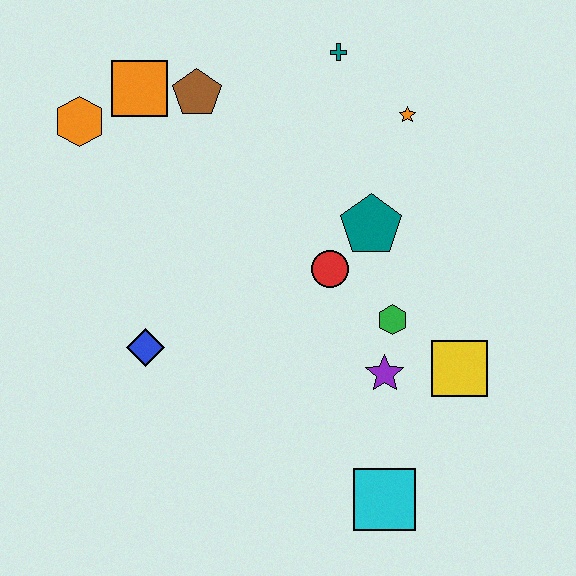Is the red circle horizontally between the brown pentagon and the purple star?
Yes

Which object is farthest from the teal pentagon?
The orange hexagon is farthest from the teal pentagon.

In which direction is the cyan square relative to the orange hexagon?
The cyan square is below the orange hexagon.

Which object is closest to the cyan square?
The purple star is closest to the cyan square.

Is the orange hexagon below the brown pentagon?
Yes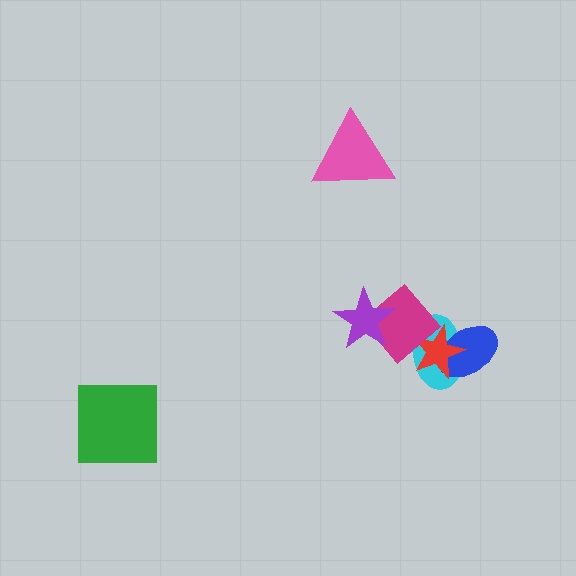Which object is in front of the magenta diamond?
The purple star is in front of the magenta diamond.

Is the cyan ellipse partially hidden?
Yes, it is partially covered by another shape.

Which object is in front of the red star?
The magenta diamond is in front of the red star.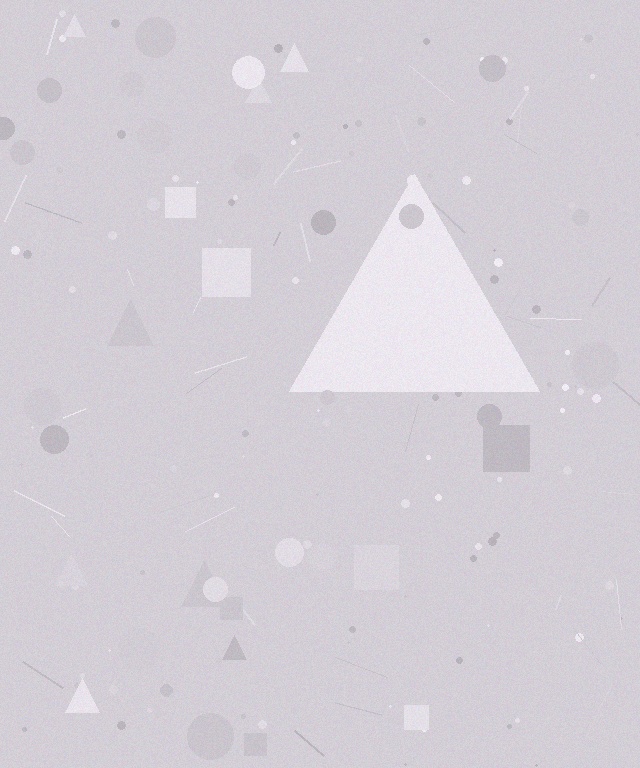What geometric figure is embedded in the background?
A triangle is embedded in the background.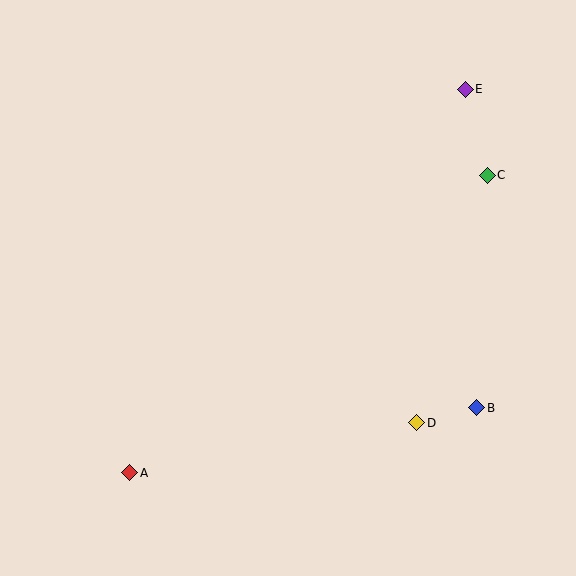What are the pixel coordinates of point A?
Point A is at (130, 473).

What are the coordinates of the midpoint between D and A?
The midpoint between D and A is at (273, 448).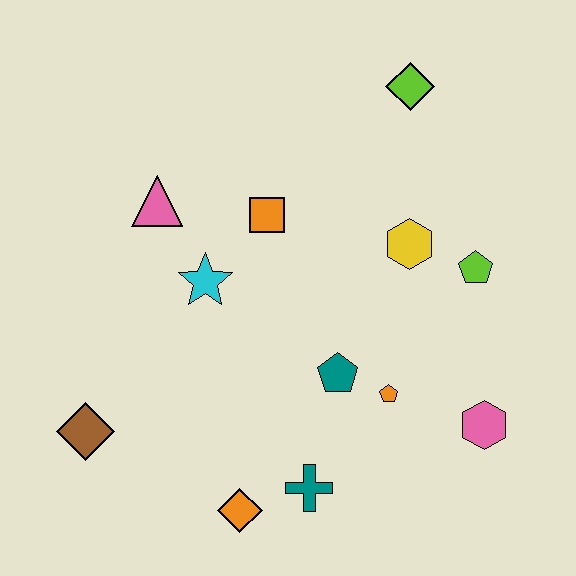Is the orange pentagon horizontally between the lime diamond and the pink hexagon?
No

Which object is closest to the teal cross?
The orange diamond is closest to the teal cross.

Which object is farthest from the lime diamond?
The brown diamond is farthest from the lime diamond.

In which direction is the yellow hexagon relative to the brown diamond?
The yellow hexagon is to the right of the brown diamond.